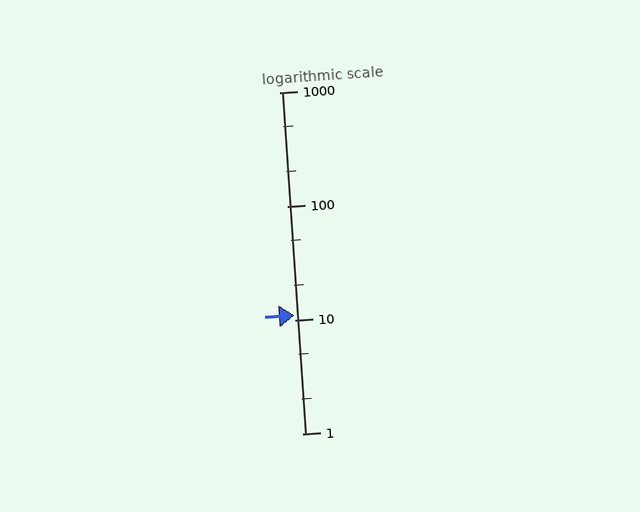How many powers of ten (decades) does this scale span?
The scale spans 3 decades, from 1 to 1000.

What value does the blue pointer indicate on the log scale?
The pointer indicates approximately 11.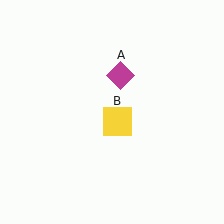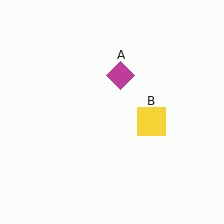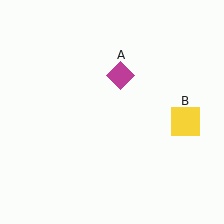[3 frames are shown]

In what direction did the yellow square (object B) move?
The yellow square (object B) moved right.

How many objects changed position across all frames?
1 object changed position: yellow square (object B).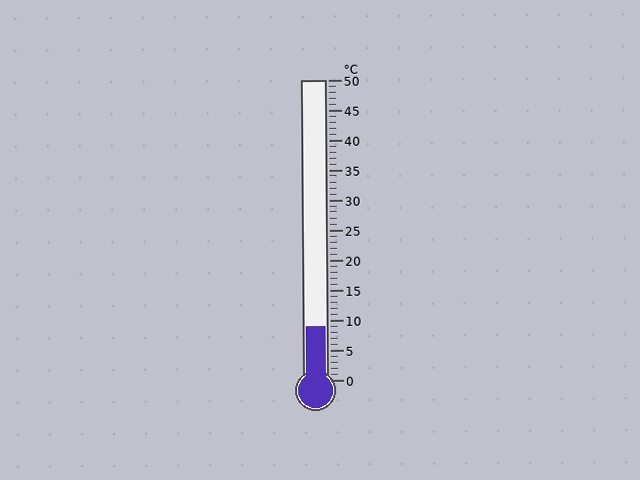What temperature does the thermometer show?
The thermometer shows approximately 9°C.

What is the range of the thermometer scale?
The thermometer scale ranges from 0°C to 50°C.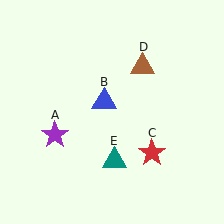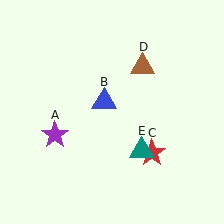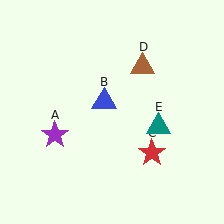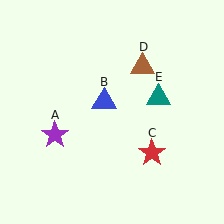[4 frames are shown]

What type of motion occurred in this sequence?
The teal triangle (object E) rotated counterclockwise around the center of the scene.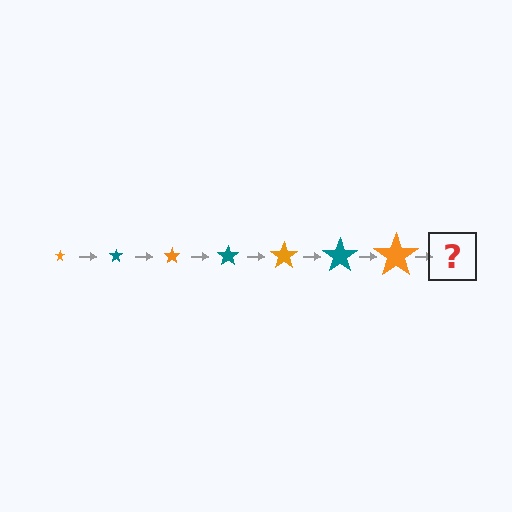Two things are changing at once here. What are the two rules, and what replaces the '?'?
The two rules are that the star grows larger each step and the color cycles through orange and teal. The '?' should be a teal star, larger than the previous one.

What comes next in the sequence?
The next element should be a teal star, larger than the previous one.